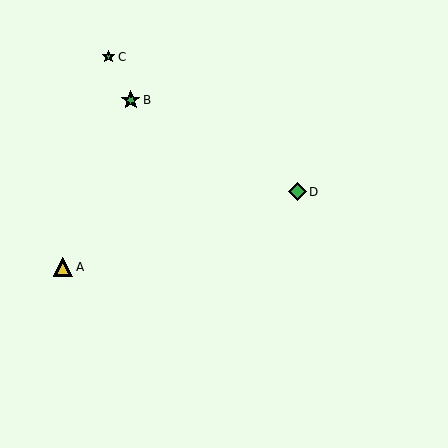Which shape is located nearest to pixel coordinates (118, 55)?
The green star (labeled C) at (108, 57) is nearest to that location.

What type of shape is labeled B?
Shape B is a green star.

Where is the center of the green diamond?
The center of the green diamond is at (297, 192).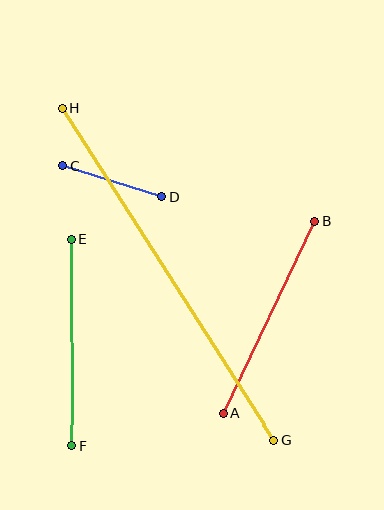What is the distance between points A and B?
The distance is approximately 213 pixels.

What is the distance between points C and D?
The distance is approximately 104 pixels.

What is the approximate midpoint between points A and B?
The midpoint is at approximately (269, 317) pixels.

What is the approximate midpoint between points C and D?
The midpoint is at approximately (112, 181) pixels.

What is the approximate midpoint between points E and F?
The midpoint is at approximately (72, 342) pixels.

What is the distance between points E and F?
The distance is approximately 206 pixels.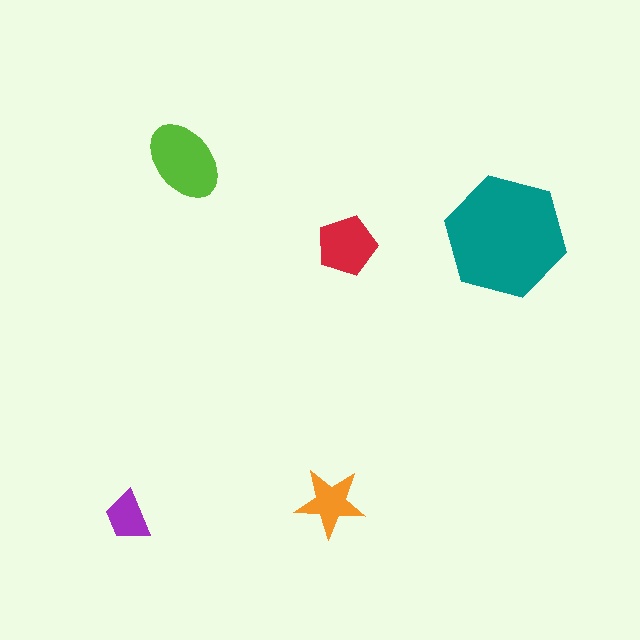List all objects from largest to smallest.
The teal hexagon, the lime ellipse, the red pentagon, the orange star, the purple trapezoid.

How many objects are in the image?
There are 5 objects in the image.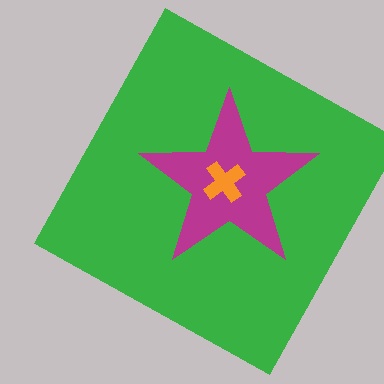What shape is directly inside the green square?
The magenta star.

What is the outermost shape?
The green square.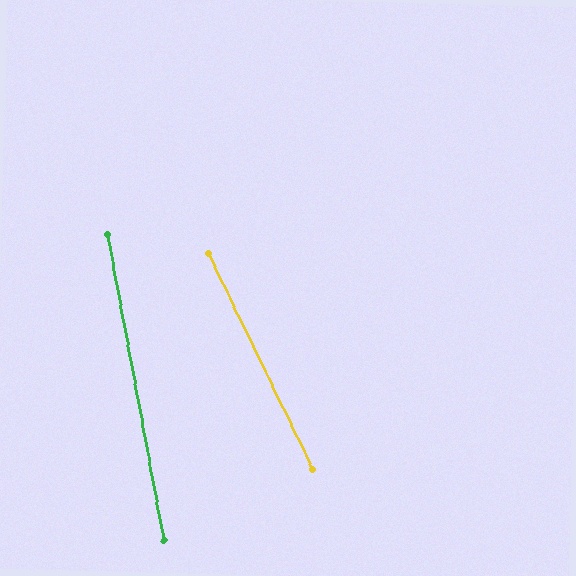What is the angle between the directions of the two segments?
Approximately 15 degrees.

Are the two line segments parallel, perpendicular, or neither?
Neither parallel nor perpendicular — they differ by about 15°.